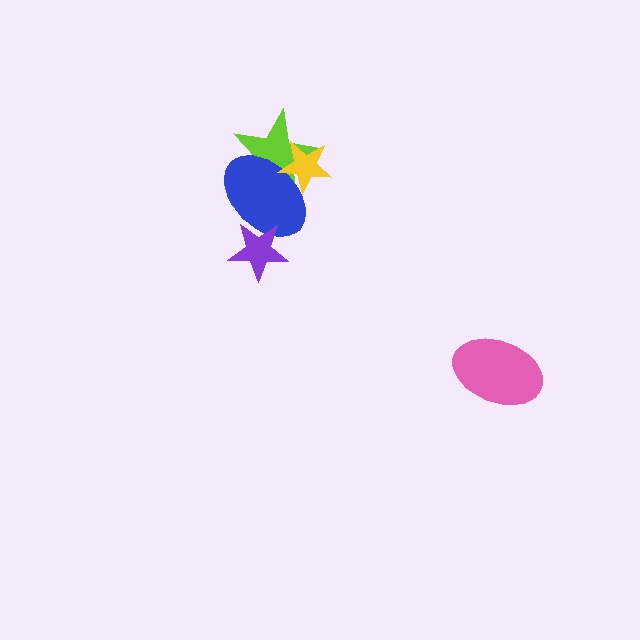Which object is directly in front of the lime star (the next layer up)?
The blue ellipse is directly in front of the lime star.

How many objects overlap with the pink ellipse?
0 objects overlap with the pink ellipse.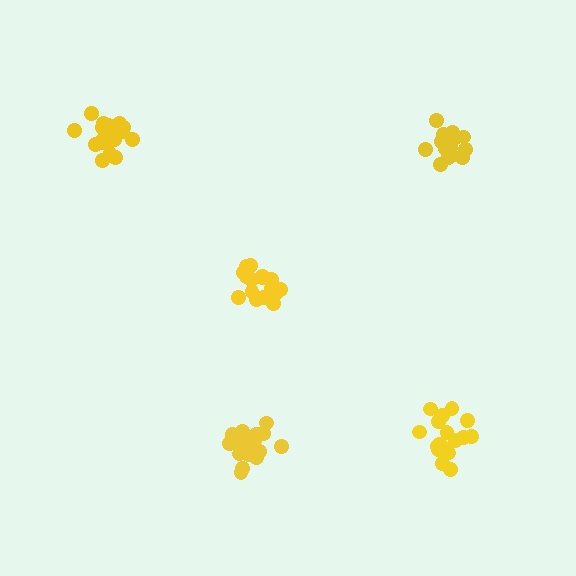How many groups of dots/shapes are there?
There are 5 groups.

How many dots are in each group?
Group 1: 19 dots, Group 2: 19 dots, Group 3: 19 dots, Group 4: 17 dots, Group 5: 17 dots (91 total).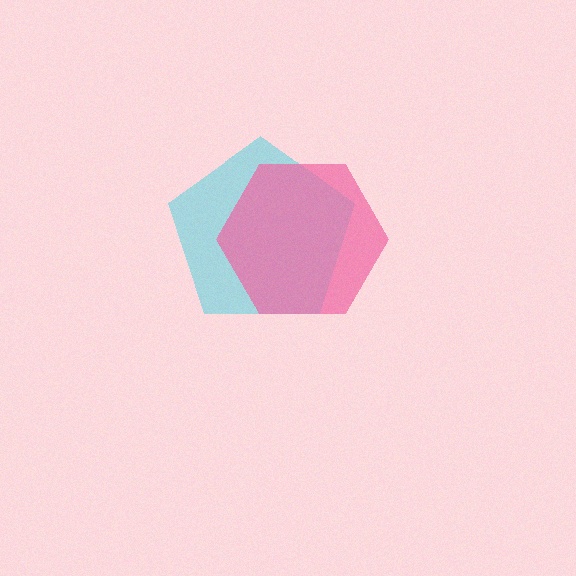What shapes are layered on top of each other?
The layered shapes are: a cyan pentagon, a pink hexagon.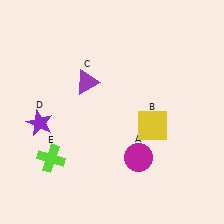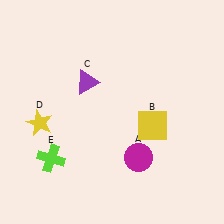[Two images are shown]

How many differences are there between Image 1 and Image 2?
There is 1 difference between the two images.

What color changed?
The star (D) changed from purple in Image 1 to yellow in Image 2.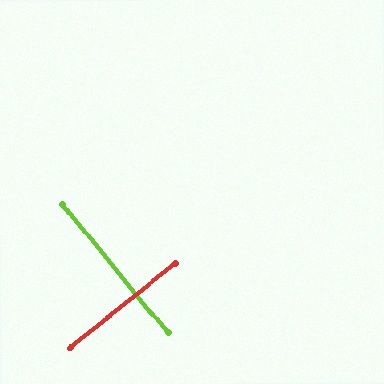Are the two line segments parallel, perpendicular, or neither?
Perpendicular — they meet at approximately 89°.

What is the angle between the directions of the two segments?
Approximately 89 degrees.